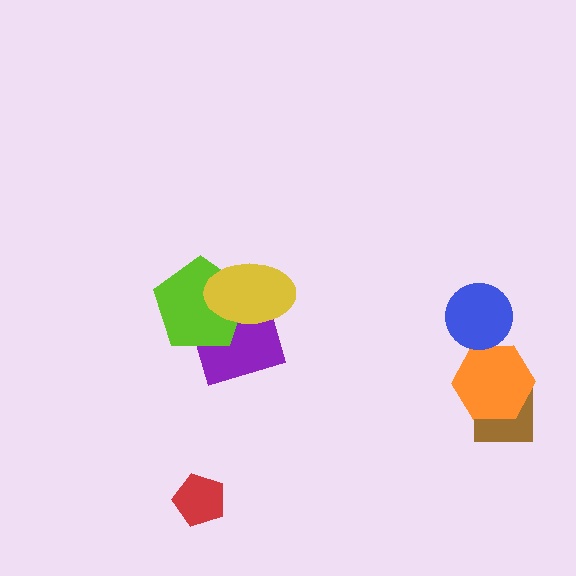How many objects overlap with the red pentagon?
0 objects overlap with the red pentagon.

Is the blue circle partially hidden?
No, no other shape covers it.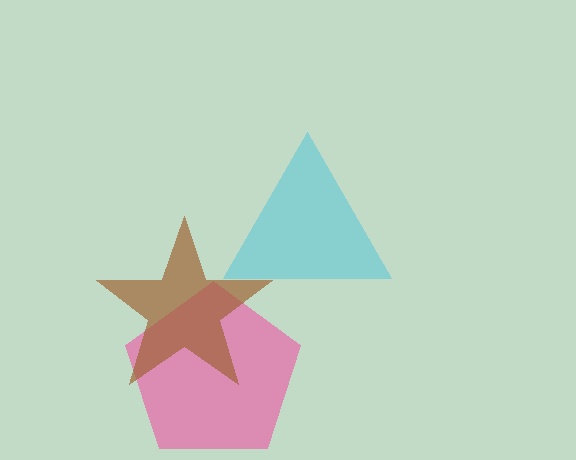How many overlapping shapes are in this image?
There are 3 overlapping shapes in the image.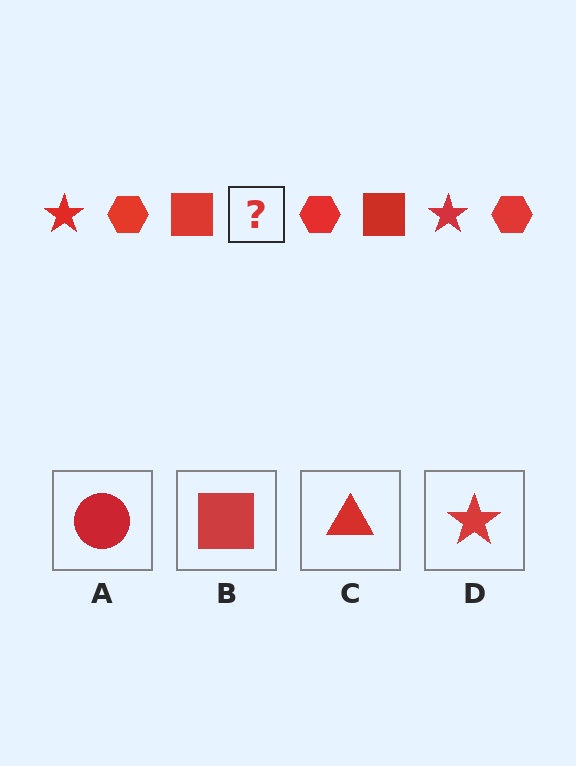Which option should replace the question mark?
Option D.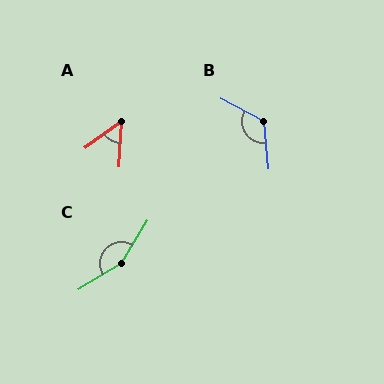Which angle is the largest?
C, at approximately 153 degrees.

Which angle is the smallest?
A, at approximately 50 degrees.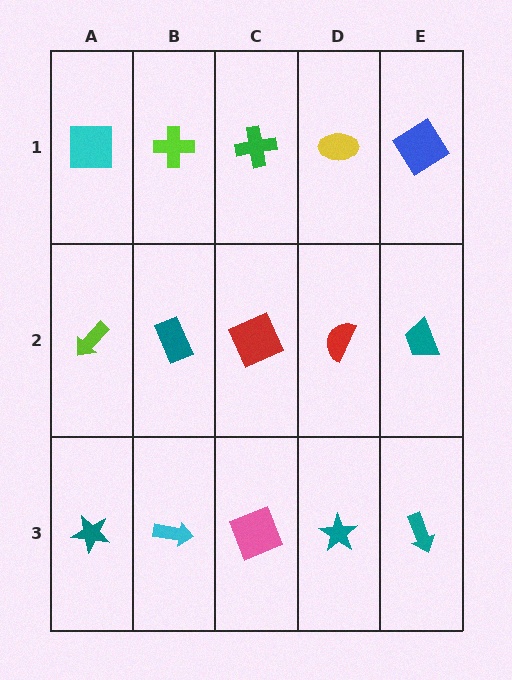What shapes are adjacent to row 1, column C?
A red square (row 2, column C), a lime cross (row 1, column B), a yellow ellipse (row 1, column D).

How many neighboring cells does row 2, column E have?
3.